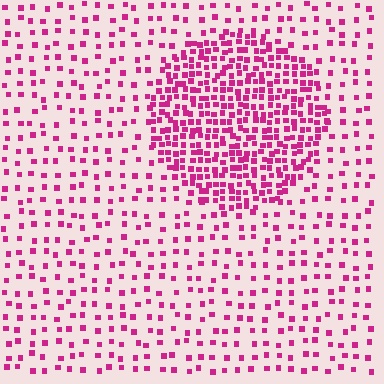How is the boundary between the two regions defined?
The boundary is defined by a change in element density (approximately 2.7x ratio). All elements are the same color, size, and shape.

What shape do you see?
I see a circle.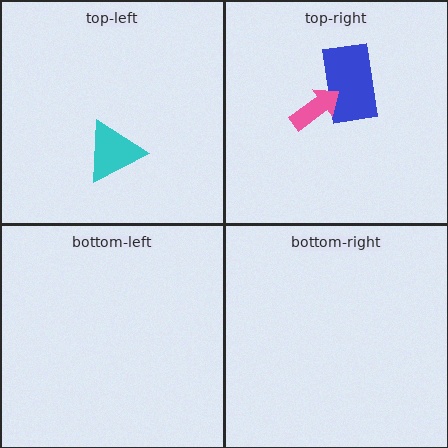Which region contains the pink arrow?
The top-right region.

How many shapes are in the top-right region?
2.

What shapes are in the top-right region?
The blue rectangle, the pink arrow.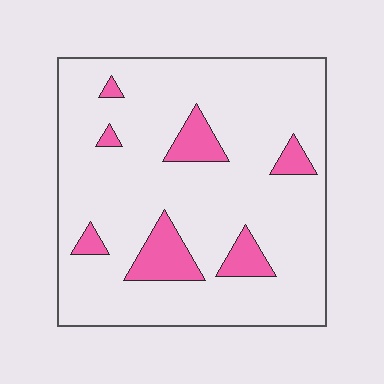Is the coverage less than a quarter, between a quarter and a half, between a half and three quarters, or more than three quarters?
Less than a quarter.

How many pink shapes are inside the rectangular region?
7.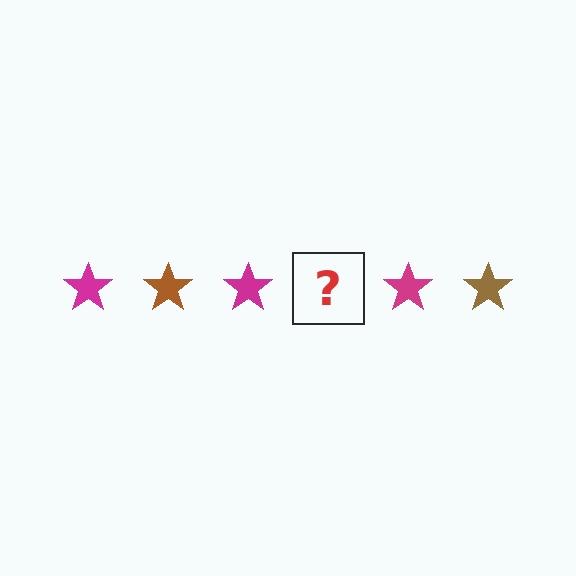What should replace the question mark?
The question mark should be replaced with a brown star.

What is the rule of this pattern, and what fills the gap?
The rule is that the pattern cycles through magenta, brown stars. The gap should be filled with a brown star.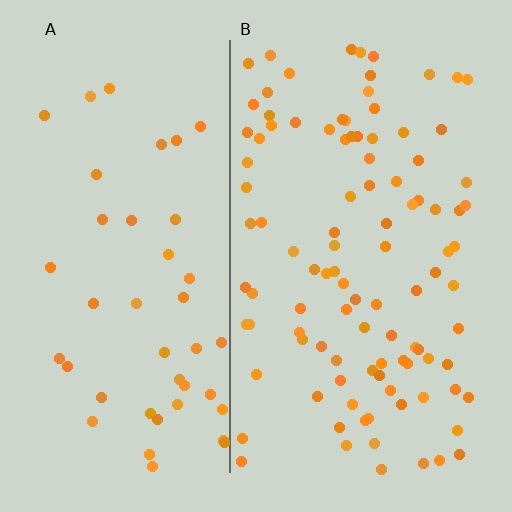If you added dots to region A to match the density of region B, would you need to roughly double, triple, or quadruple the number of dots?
Approximately double.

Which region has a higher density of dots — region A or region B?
B (the right).